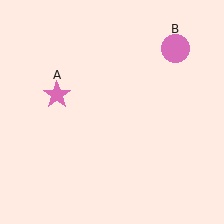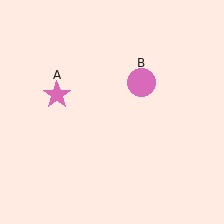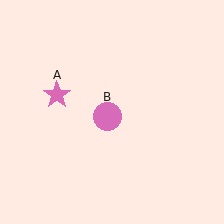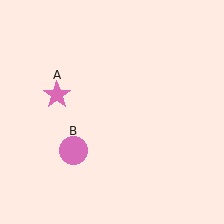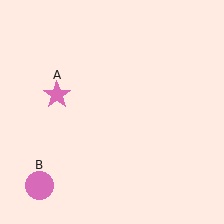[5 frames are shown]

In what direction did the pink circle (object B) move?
The pink circle (object B) moved down and to the left.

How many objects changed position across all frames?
1 object changed position: pink circle (object B).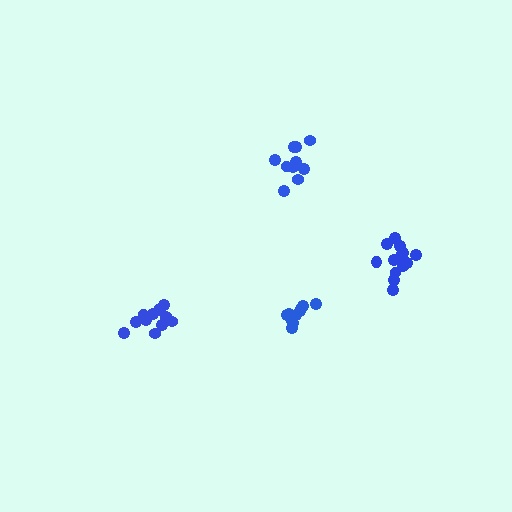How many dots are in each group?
Group 1: 12 dots, Group 2: 13 dots, Group 3: 11 dots, Group 4: 11 dots (47 total).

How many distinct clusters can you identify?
There are 4 distinct clusters.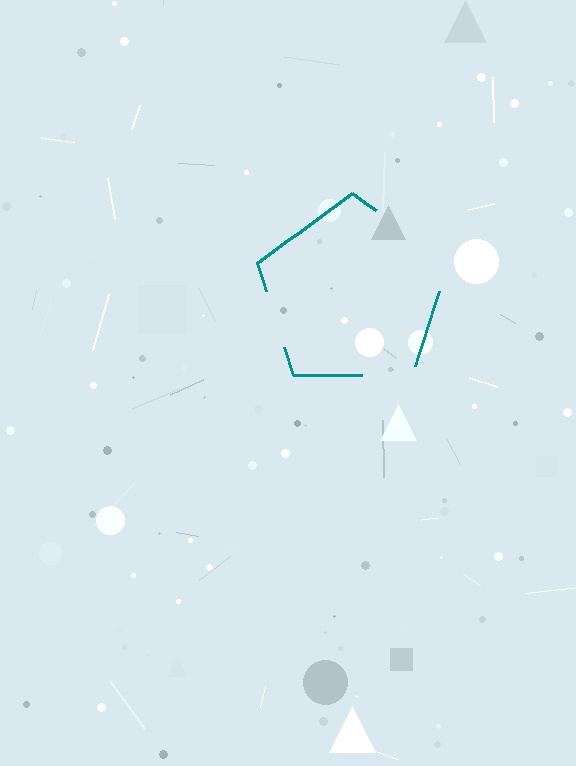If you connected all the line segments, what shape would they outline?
They would outline a pentagon.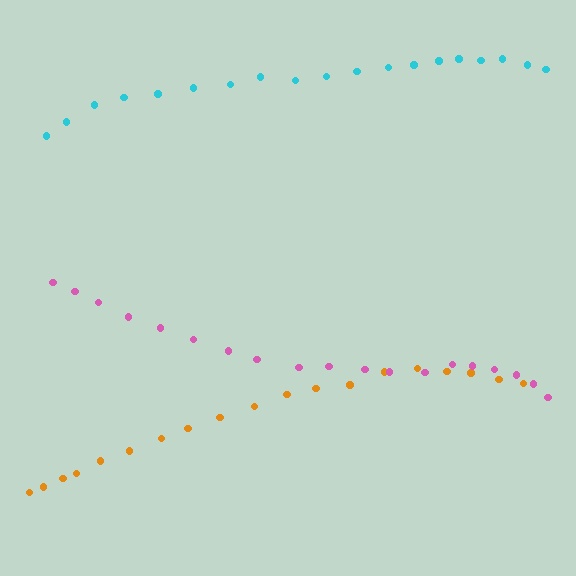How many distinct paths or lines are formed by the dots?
There are 3 distinct paths.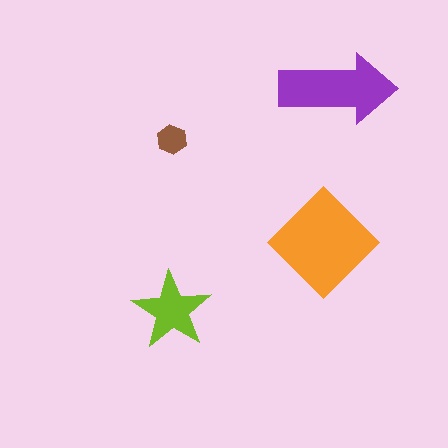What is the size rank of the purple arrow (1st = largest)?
2nd.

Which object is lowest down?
The lime star is bottommost.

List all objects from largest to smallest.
The orange diamond, the purple arrow, the lime star, the brown hexagon.